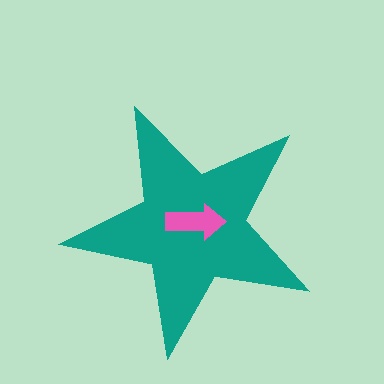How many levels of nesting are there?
2.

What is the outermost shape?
The teal star.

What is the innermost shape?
The pink arrow.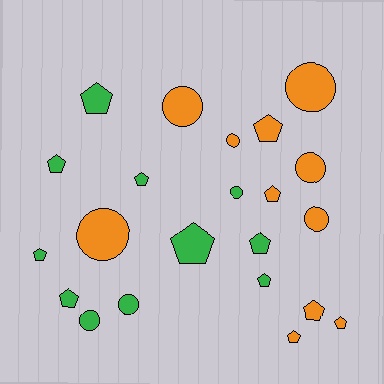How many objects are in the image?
There are 22 objects.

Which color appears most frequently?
Orange, with 11 objects.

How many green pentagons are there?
There are 8 green pentagons.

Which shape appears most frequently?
Pentagon, with 13 objects.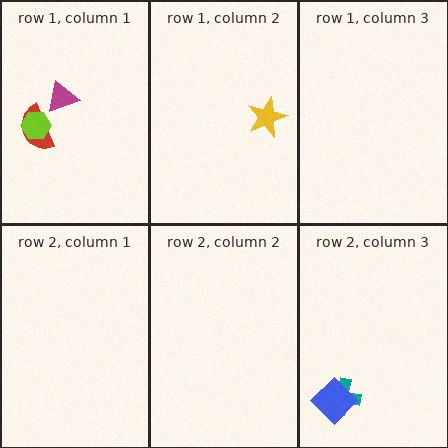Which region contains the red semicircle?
The row 1, column 1 region.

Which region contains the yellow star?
The row 1, column 2 region.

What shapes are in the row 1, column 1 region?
The red semicircle, the lime hexagon, the magenta triangle.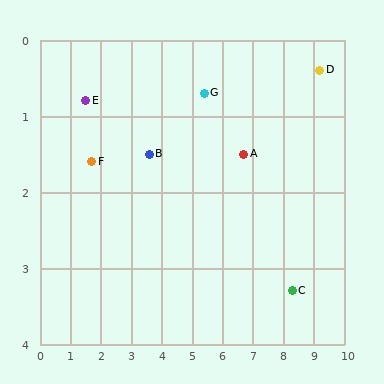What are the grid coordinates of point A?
Point A is at approximately (6.7, 1.5).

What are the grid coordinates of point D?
Point D is at approximately (9.2, 0.4).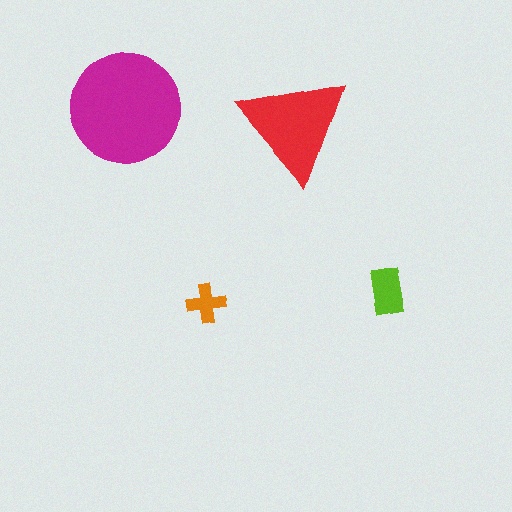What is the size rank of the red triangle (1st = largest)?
2nd.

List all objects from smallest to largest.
The orange cross, the lime rectangle, the red triangle, the magenta circle.